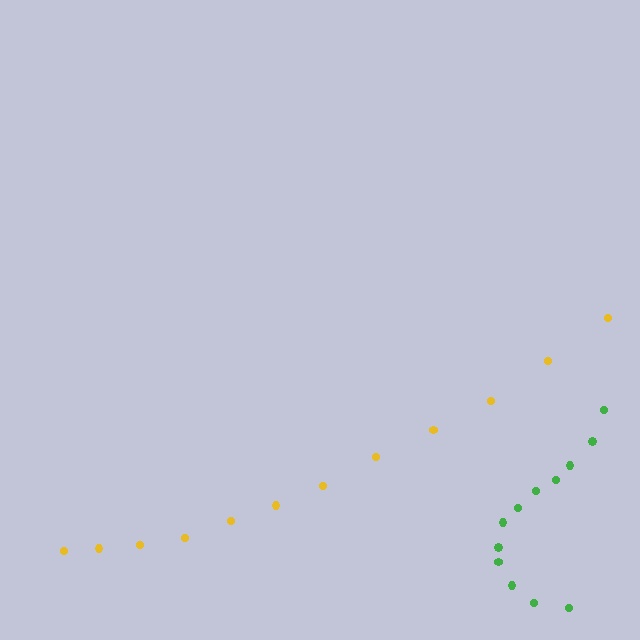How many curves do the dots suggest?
There are 2 distinct paths.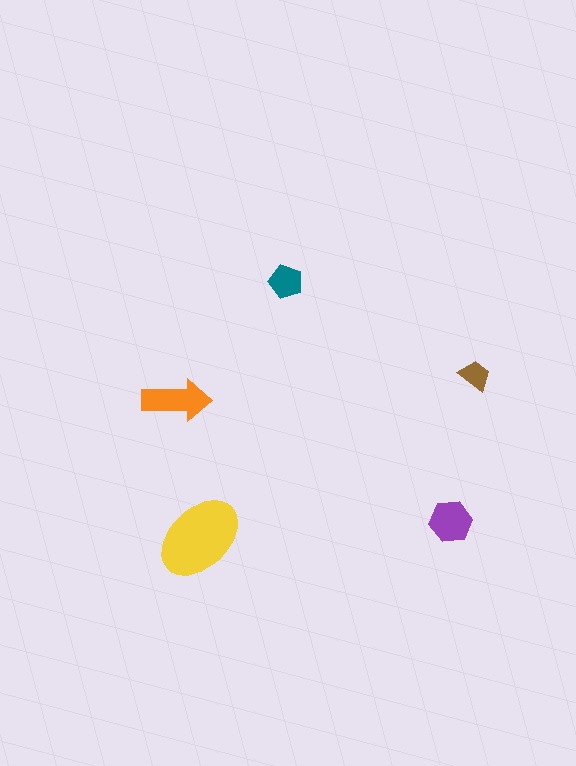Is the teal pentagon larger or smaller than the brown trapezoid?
Larger.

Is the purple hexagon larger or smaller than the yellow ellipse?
Smaller.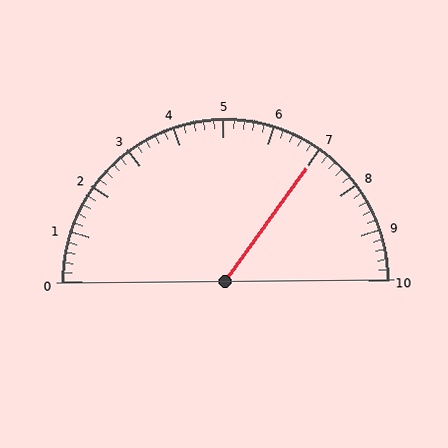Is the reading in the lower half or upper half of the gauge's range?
The reading is in the upper half of the range (0 to 10).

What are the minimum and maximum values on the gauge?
The gauge ranges from 0 to 10.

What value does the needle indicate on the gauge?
The needle indicates approximately 7.0.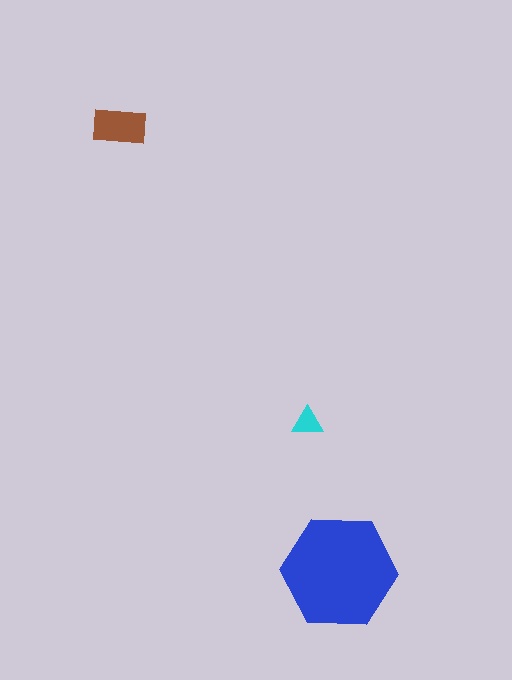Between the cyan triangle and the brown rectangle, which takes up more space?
The brown rectangle.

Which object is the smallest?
The cyan triangle.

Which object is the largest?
The blue hexagon.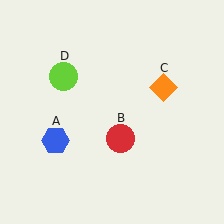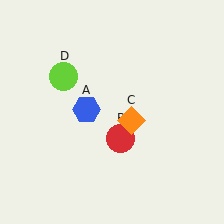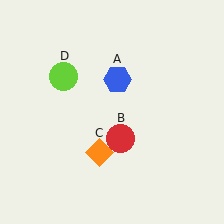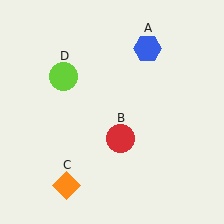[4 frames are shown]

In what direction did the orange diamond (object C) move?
The orange diamond (object C) moved down and to the left.